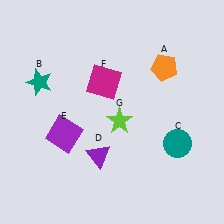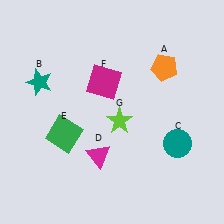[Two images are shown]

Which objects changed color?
D changed from purple to magenta. E changed from purple to green.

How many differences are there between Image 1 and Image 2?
There are 2 differences between the two images.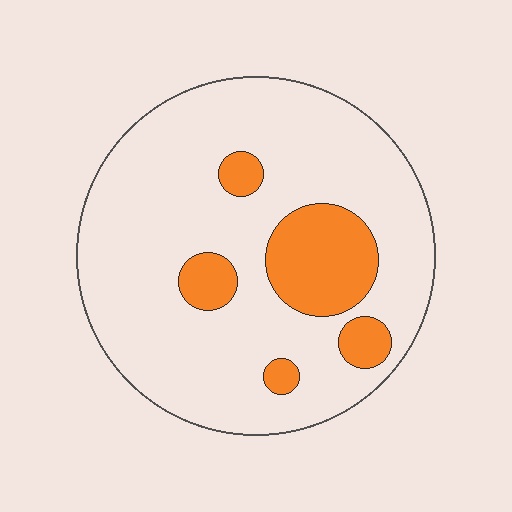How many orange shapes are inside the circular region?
5.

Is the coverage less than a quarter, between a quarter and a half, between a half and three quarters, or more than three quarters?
Less than a quarter.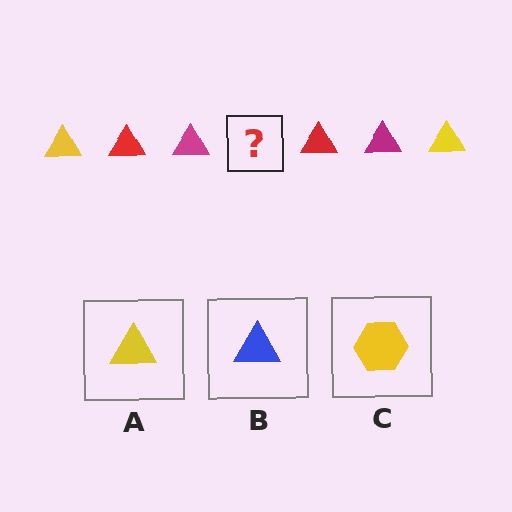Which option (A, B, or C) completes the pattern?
A.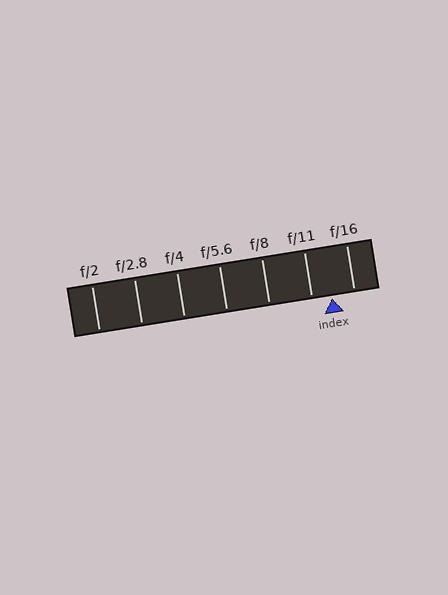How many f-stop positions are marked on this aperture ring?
There are 7 f-stop positions marked.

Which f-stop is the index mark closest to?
The index mark is closest to f/11.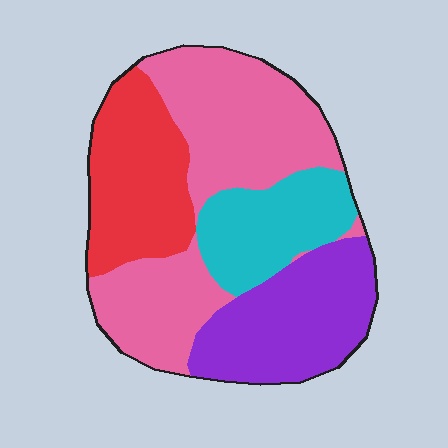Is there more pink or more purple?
Pink.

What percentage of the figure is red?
Red covers around 20% of the figure.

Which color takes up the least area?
Cyan, at roughly 15%.